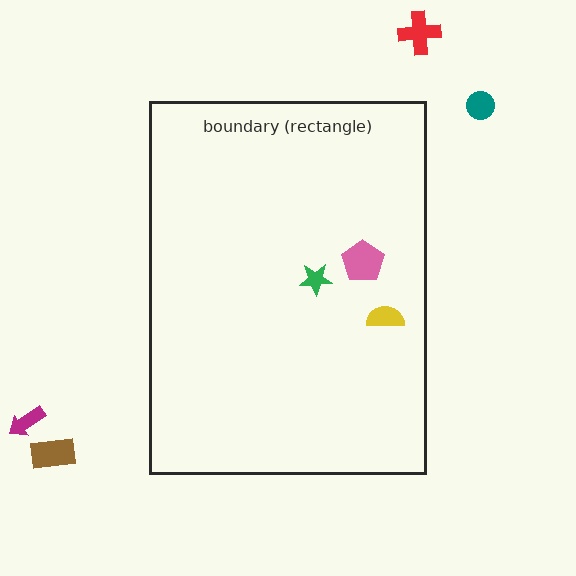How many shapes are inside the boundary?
3 inside, 4 outside.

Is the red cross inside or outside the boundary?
Outside.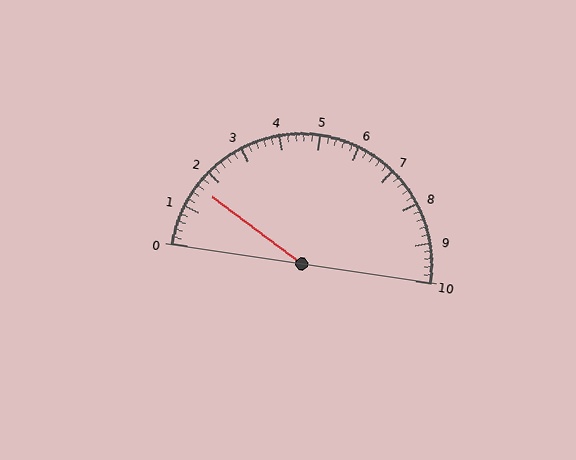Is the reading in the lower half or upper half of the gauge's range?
The reading is in the lower half of the range (0 to 10).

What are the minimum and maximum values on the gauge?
The gauge ranges from 0 to 10.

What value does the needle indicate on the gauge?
The needle indicates approximately 1.6.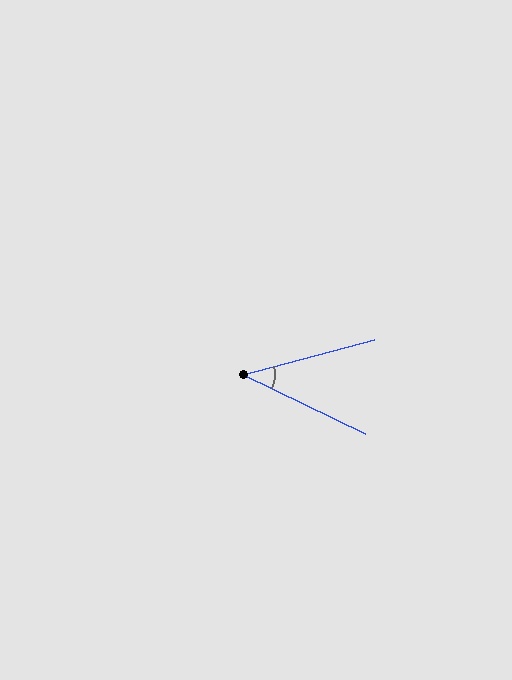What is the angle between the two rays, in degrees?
Approximately 41 degrees.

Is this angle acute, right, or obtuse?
It is acute.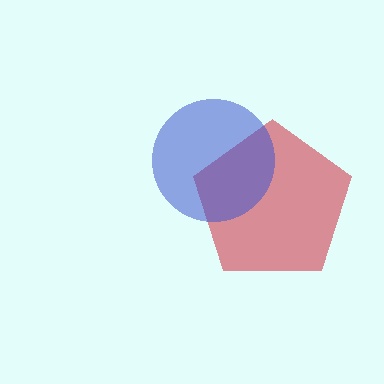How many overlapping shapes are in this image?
There are 2 overlapping shapes in the image.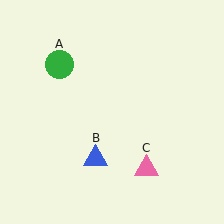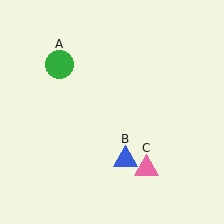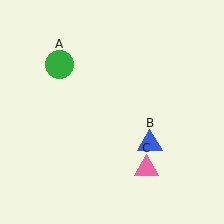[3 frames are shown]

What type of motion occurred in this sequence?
The blue triangle (object B) rotated counterclockwise around the center of the scene.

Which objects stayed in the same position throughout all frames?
Green circle (object A) and pink triangle (object C) remained stationary.